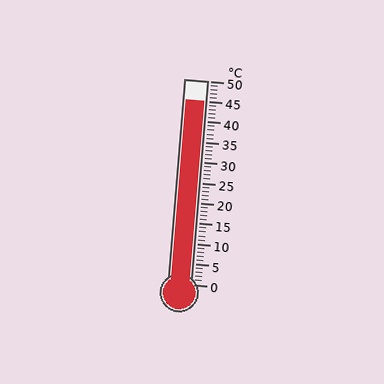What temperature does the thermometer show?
The thermometer shows approximately 45°C.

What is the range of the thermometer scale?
The thermometer scale ranges from 0°C to 50°C.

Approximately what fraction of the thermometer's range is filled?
The thermometer is filled to approximately 90% of its range.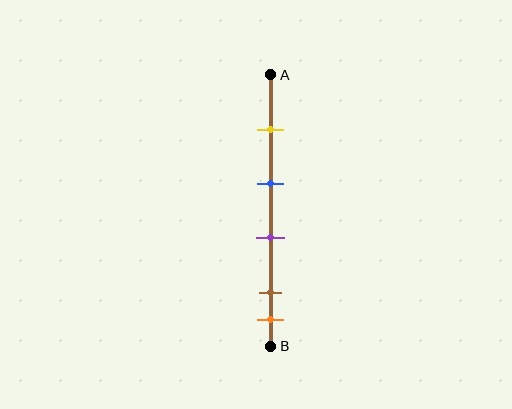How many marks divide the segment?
There are 5 marks dividing the segment.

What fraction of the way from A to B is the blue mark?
The blue mark is approximately 40% (0.4) of the way from A to B.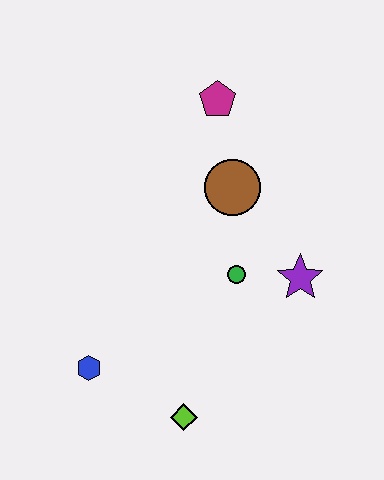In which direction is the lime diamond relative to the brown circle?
The lime diamond is below the brown circle.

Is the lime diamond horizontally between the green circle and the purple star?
No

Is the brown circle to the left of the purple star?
Yes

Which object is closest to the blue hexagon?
The lime diamond is closest to the blue hexagon.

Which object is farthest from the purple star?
The blue hexagon is farthest from the purple star.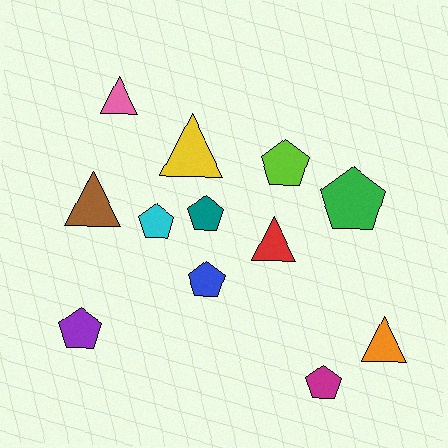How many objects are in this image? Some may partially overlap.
There are 12 objects.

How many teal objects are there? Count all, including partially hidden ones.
There is 1 teal object.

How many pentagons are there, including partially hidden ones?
There are 7 pentagons.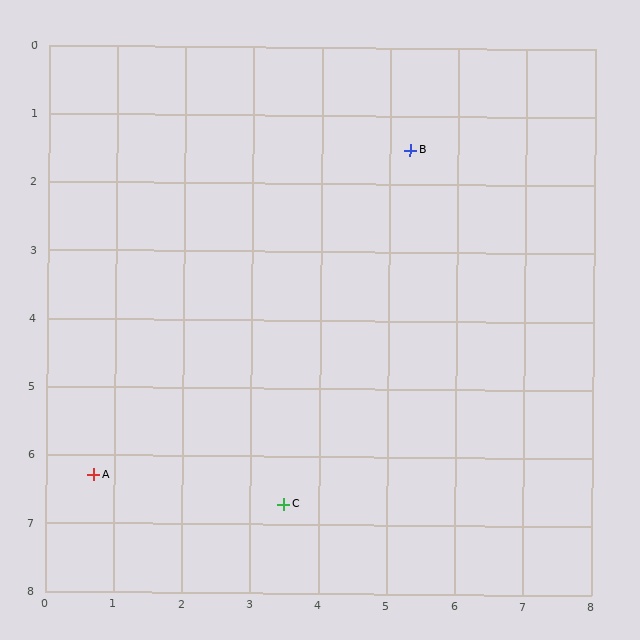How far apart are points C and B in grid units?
Points C and B are about 5.5 grid units apart.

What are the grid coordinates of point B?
Point B is at approximately (5.3, 1.5).